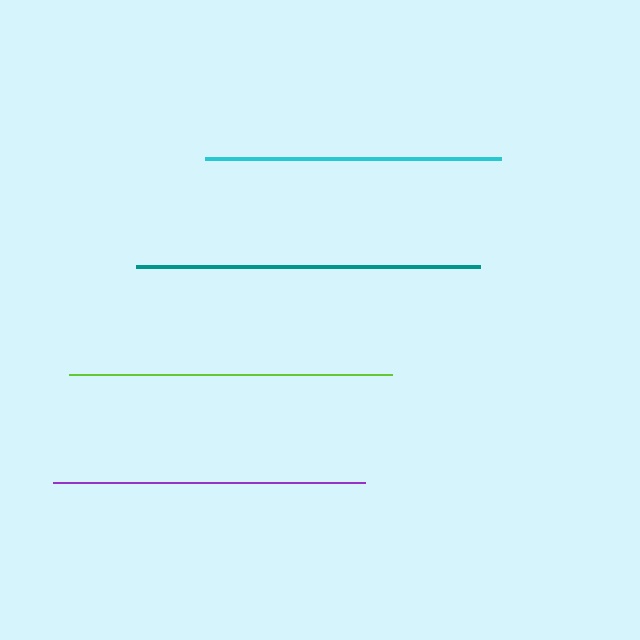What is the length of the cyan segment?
The cyan segment is approximately 296 pixels long.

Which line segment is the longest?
The teal line is the longest at approximately 344 pixels.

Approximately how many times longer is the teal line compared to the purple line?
The teal line is approximately 1.1 times the length of the purple line.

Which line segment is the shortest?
The cyan line is the shortest at approximately 296 pixels.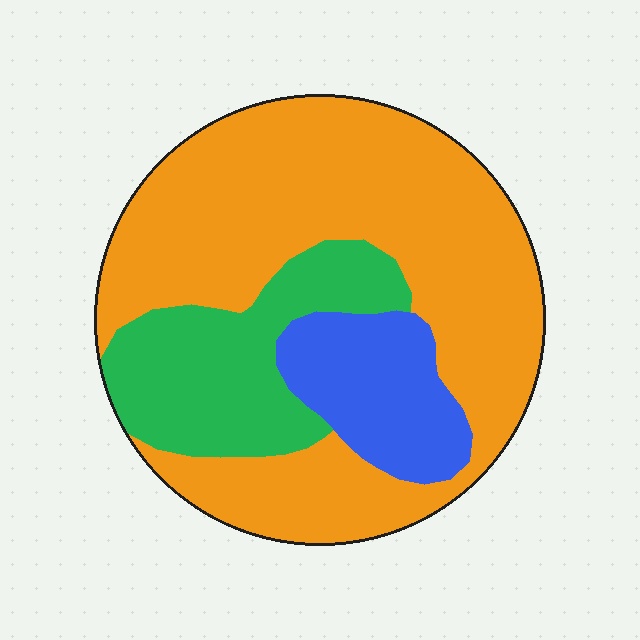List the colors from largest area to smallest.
From largest to smallest: orange, green, blue.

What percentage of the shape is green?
Green takes up about one fifth (1/5) of the shape.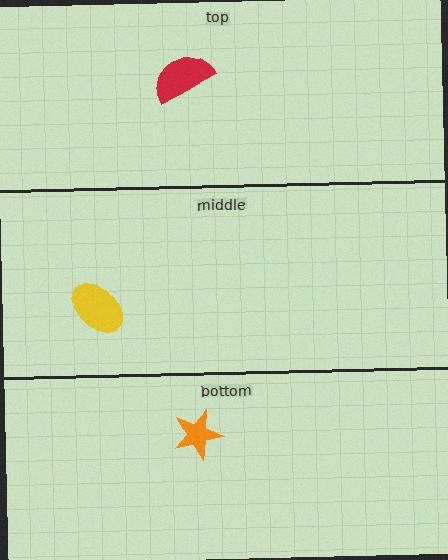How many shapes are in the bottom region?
1.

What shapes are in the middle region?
The yellow ellipse.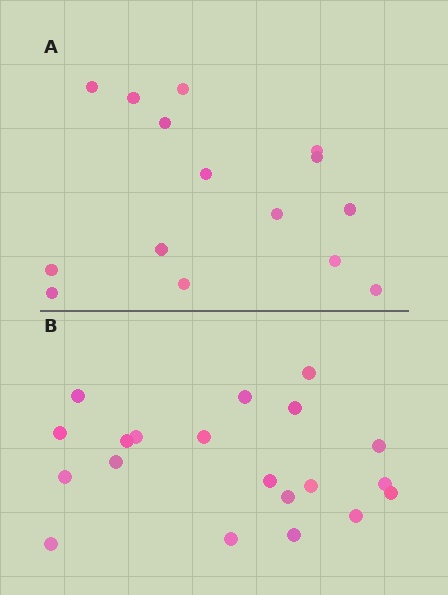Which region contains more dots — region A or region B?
Region B (the bottom region) has more dots.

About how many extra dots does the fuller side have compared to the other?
Region B has about 5 more dots than region A.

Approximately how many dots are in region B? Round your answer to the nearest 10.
About 20 dots.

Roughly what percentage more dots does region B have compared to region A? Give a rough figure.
About 35% more.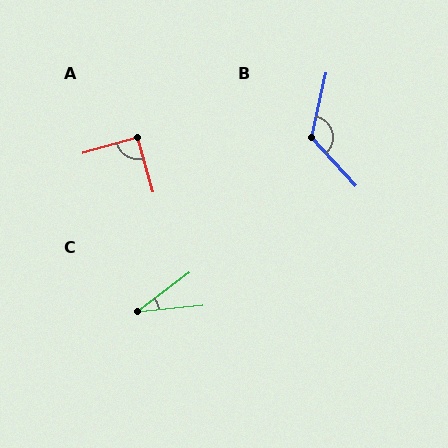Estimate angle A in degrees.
Approximately 90 degrees.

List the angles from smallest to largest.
C (31°), A (90°), B (125°).